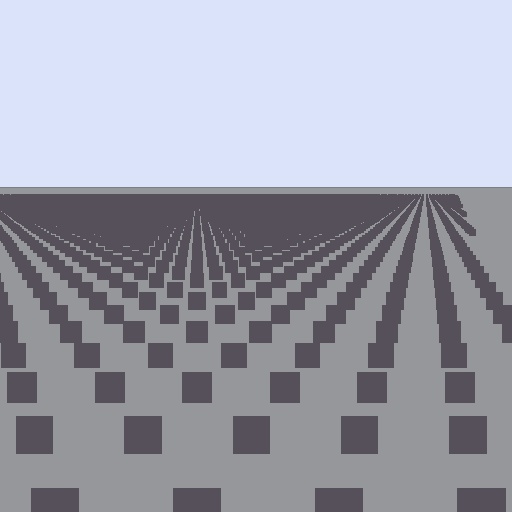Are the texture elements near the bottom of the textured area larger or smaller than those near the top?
Larger. Near the bottom, elements are closer to the viewer and appear at a bigger on-screen size.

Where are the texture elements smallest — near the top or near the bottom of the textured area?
Near the top.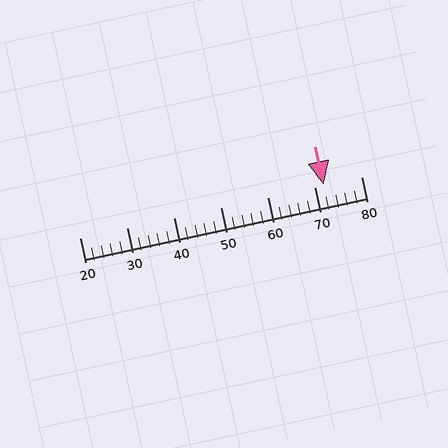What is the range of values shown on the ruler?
The ruler shows values from 20 to 80.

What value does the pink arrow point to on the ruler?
The pink arrow points to approximately 72.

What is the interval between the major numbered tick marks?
The major tick marks are spaced 10 units apart.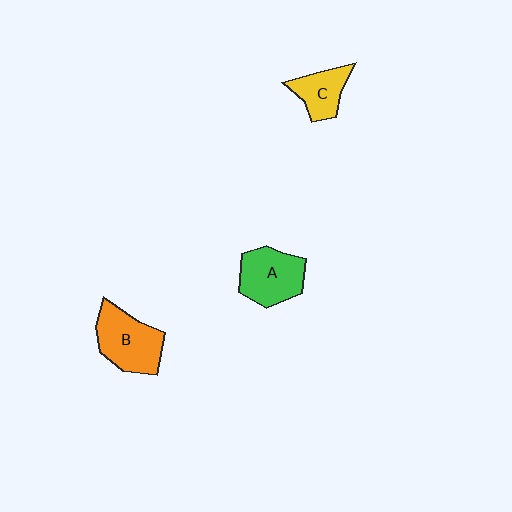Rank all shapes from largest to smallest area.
From largest to smallest: B (orange), A (green), C (yellow).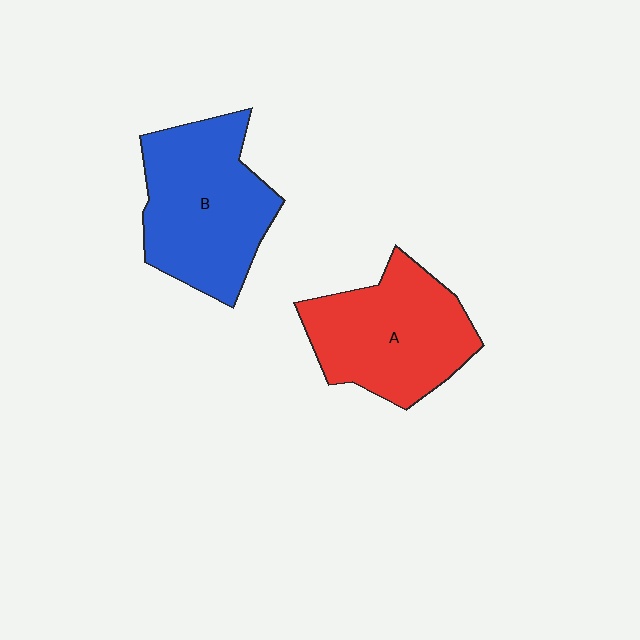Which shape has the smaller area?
Shape A (red).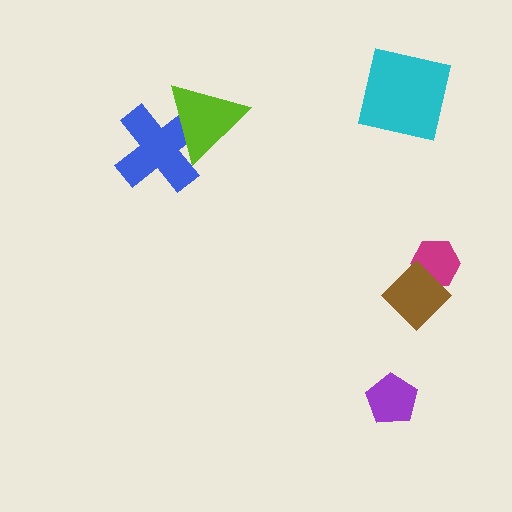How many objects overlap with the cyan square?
0 objects overlap with the cyan square.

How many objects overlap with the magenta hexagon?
1 object overlaps with the magenta hexagon.